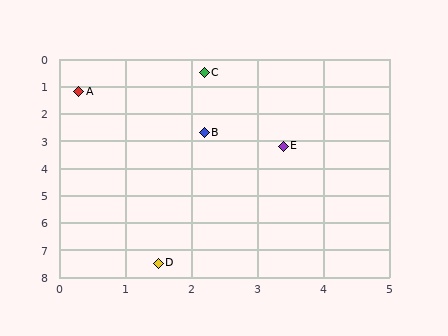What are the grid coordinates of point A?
Point A is at approximately (0.3, 1.2).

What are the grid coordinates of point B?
Point B is at approximately (2.2, 2.7).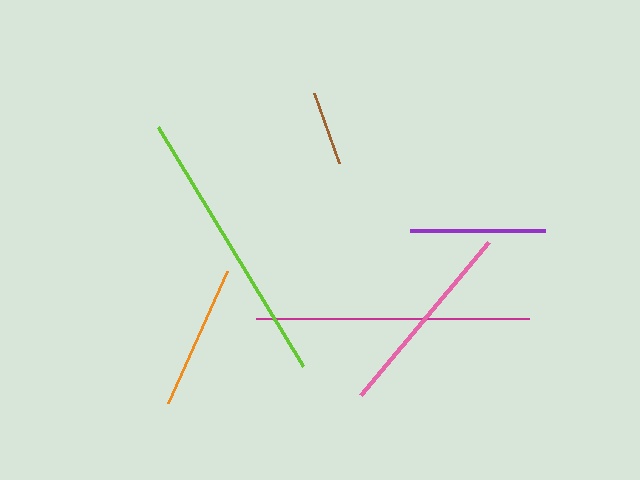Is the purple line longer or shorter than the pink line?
The pink line is longer than the purple line.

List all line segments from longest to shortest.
From longest to shortest: lime, magenta, pink, orange, purple, brown.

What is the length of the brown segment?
The brown segment is approximately 74 pixels long.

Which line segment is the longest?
The lime line is the longest at approximately 280 pixels.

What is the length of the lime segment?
The lime segment is approximately 280 pixels long.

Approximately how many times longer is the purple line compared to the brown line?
The purple line is approximately 1.8 times the length of the brown line.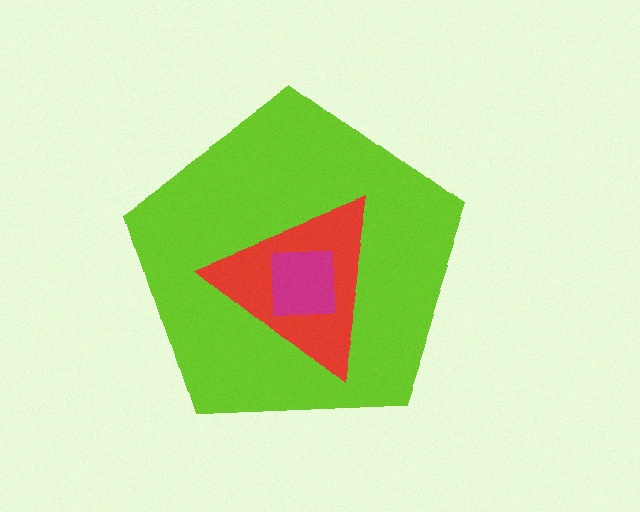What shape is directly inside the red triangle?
The magenta square.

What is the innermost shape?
The magenta square.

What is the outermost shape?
The lime pentagon.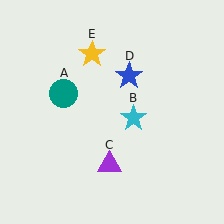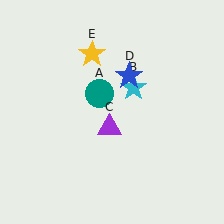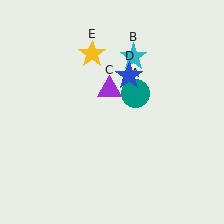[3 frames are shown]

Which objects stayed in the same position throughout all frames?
Blue star (object D) and yellow star (object E) remained stationary.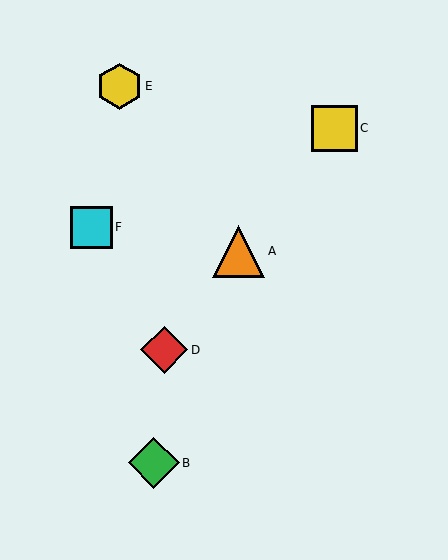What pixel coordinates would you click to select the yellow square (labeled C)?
Click at (334, 128) to select the yellow square C.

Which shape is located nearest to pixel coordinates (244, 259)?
The orange triangle (labeled A) at (239, 251) is nearest to that location.